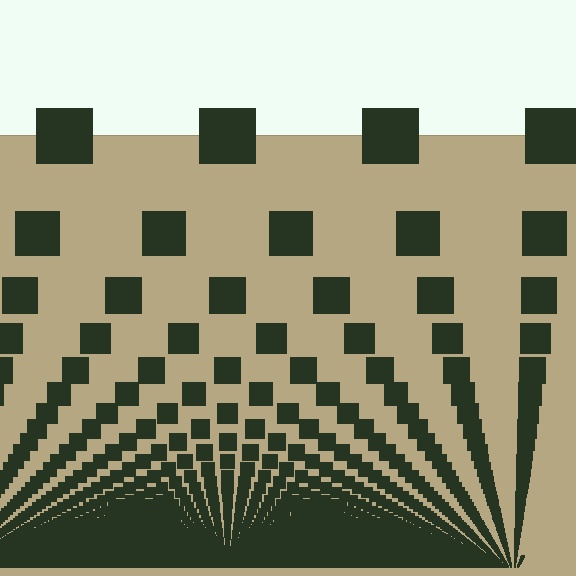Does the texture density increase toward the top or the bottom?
Density increases toward the bottom.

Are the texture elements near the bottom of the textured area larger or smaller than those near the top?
Smaller. The gradient is inverted — elements near the bottom are smaller and denser.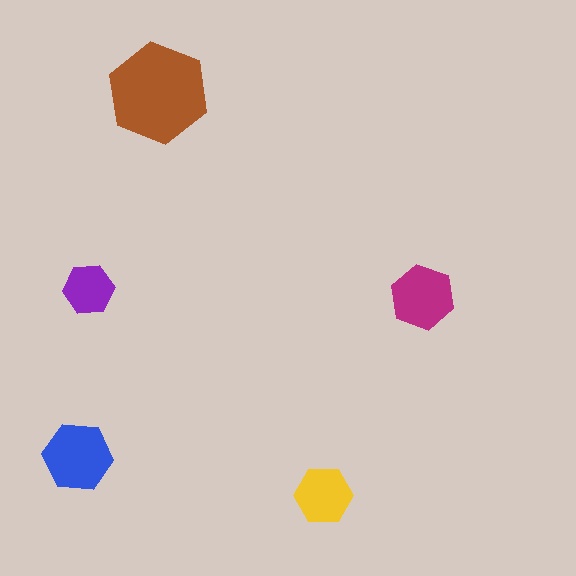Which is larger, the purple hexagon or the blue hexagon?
The blue one.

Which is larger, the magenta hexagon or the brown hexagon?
The brown one.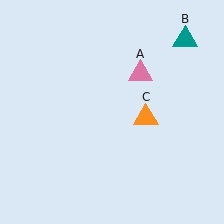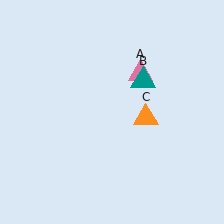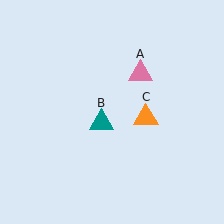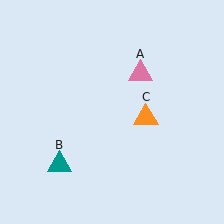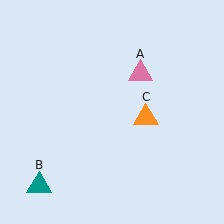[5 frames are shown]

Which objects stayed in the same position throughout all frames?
Pink triangle (object A) and orange triangle (object C) remained stationary.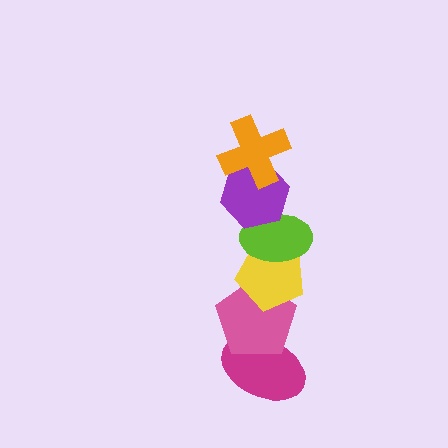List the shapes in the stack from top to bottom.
From top to bottom: the orange cross, the purple hexagon, the lime ellipse, the yellow pentagon, the pink pentagon, the magenta ellipse.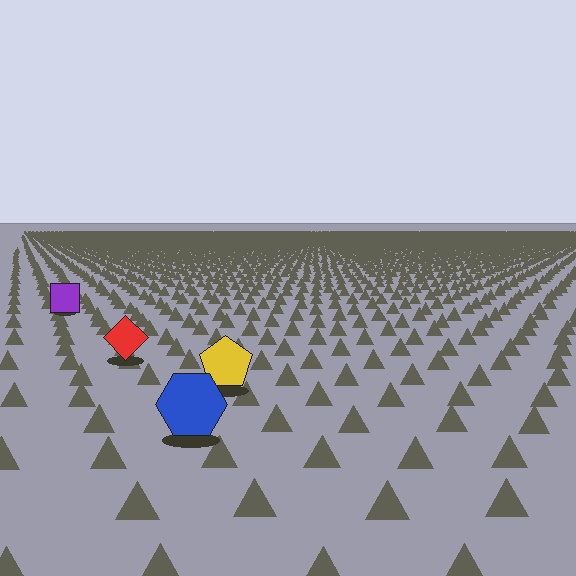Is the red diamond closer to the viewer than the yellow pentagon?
No. The yellow pentagon is closer — you can tell from the texture gradient: the ground texture is coarser near it.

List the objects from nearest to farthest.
From nearest to farthest: the blue hexagon, the yellow pentagon, the red diamond, the purple square.